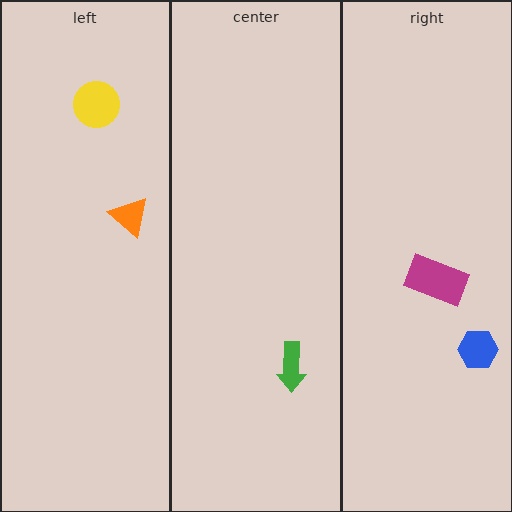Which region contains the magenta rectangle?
The right region.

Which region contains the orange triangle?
The left region.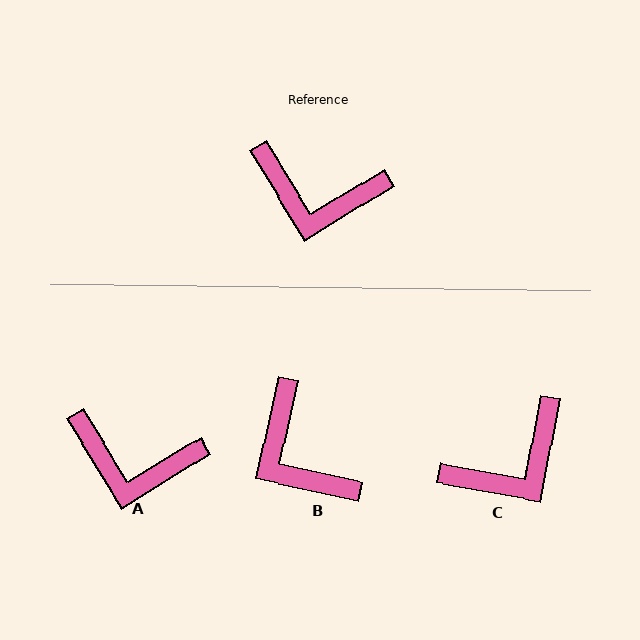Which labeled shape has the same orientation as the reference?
A.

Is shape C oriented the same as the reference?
No, it is off by about 48 degrees.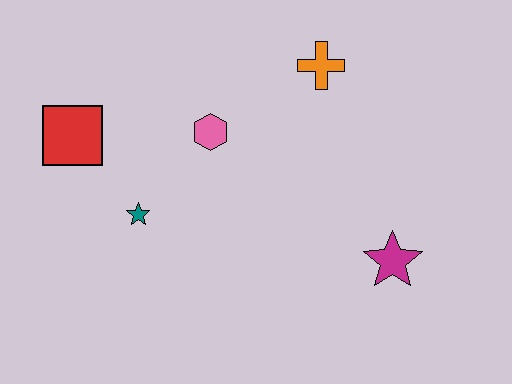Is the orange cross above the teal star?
Yes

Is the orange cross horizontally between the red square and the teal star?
No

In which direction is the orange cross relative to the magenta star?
The orange cross is above the magenta star.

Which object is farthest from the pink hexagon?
The magenta star is farthest from the pink hexagon.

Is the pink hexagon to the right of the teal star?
Yes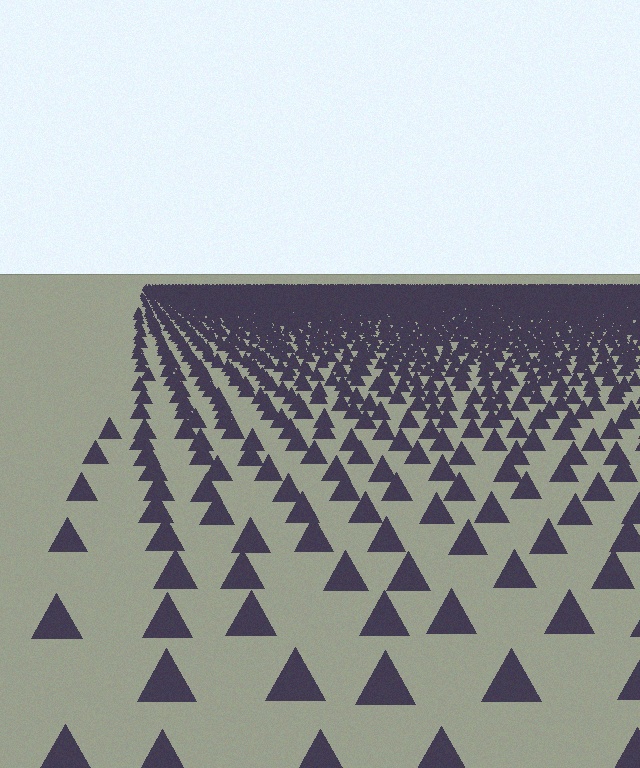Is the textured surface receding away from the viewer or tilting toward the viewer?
The surface is receding away from the viewer. Texture elements get smaller and denser toward the top.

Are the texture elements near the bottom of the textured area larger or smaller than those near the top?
Larger. Near the bottom, elements are closer to the viewer and appear at a bigger on-screen size.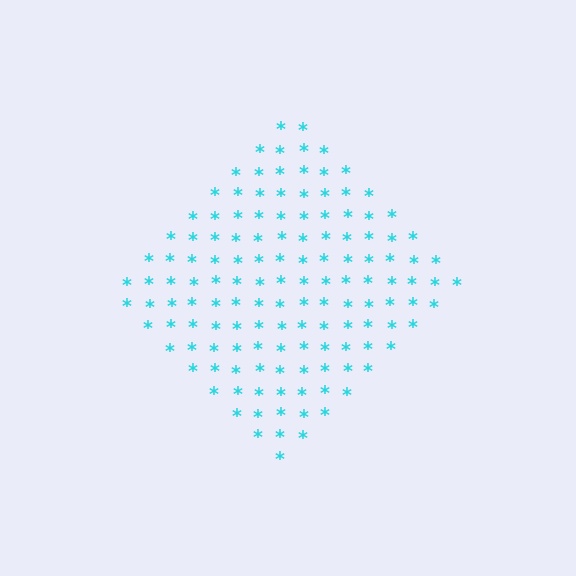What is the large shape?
The large shape is a diamond.